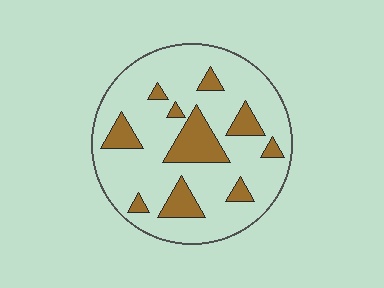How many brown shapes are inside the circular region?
10.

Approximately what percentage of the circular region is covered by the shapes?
Approximately 20%.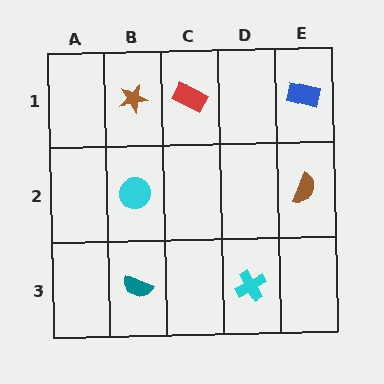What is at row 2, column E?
A brown semicircle.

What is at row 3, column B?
A teal semicircle.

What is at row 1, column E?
A blue rectangle.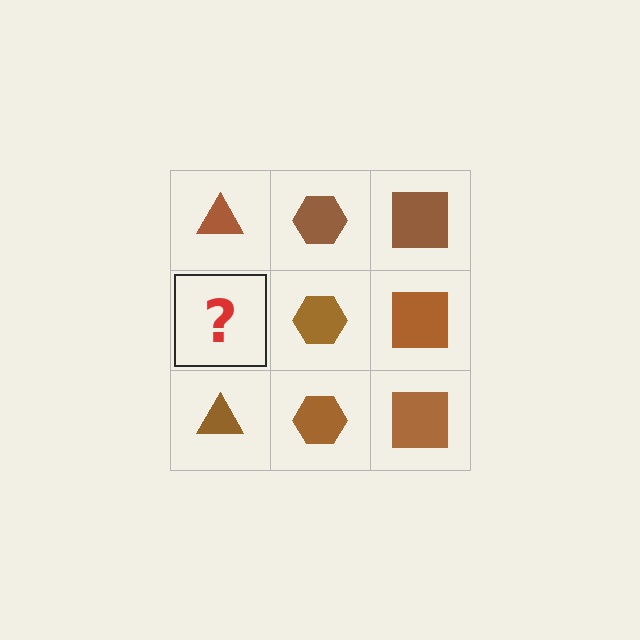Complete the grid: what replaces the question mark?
The question mark should be replaced with a brown triangle.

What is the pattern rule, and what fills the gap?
The rule is that each column has a consistent shape. The gap should be filled with a brown triangle.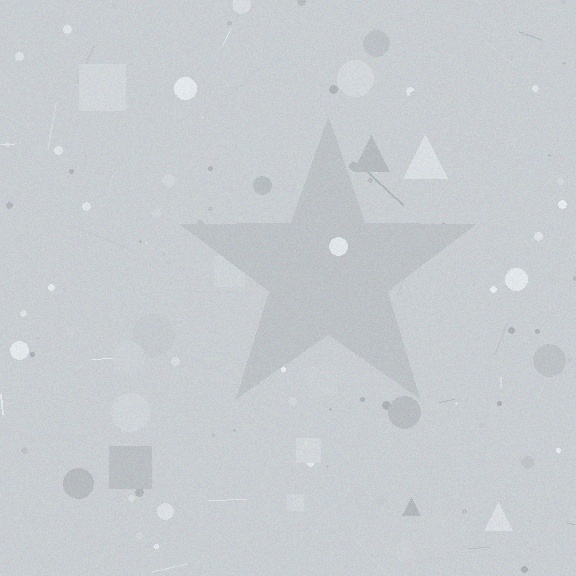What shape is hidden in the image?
A star is hidden in the image.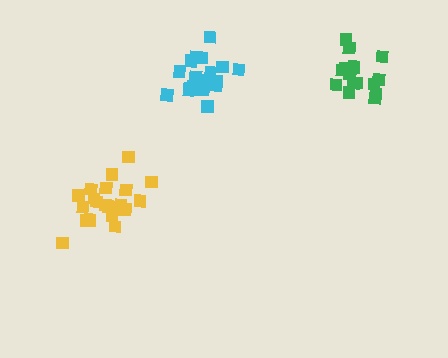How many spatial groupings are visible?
There are 3 spatial groupings.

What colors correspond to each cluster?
The clusters are colored: cyan, yellow, green.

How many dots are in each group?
Group 1: 20 dots, Group 2: 21 dots, Group 3: 16 dots (57 total).